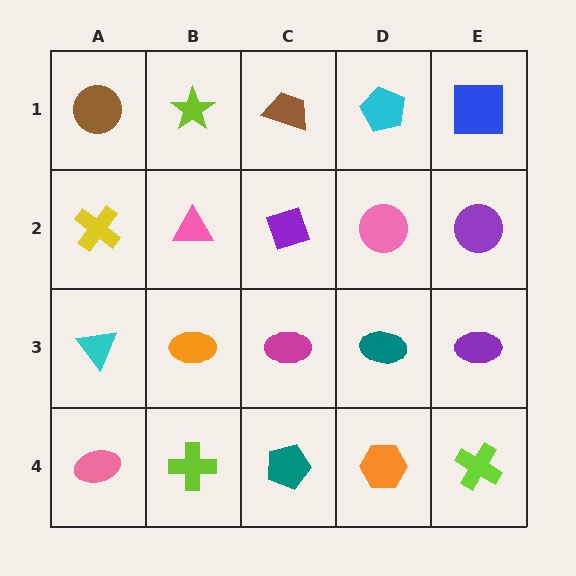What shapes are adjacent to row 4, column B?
An orange ellipse (row 3, column B), a pink ellipse (row 4, column A), a teal pentagon (row 4, column C).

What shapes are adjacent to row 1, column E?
A purple circle (row 2, column E), a cyan pentagon (row 1, column D).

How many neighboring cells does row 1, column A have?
2.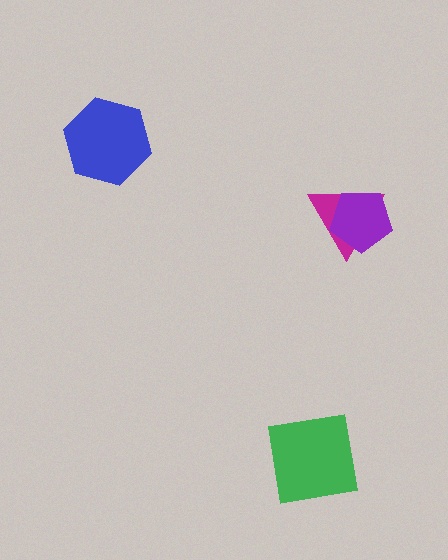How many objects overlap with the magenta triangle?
1 object overlaps with the magenta triangle.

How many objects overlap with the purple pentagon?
1 object overlaps with the purple pentagon.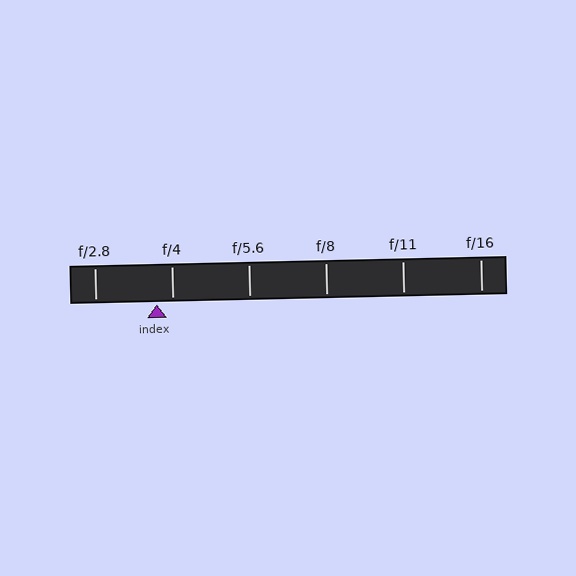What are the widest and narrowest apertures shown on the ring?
The widest aperture shown is f/2.8 and the narrowest is f/16.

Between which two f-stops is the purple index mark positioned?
The index mark is between f/2.8 and f/4.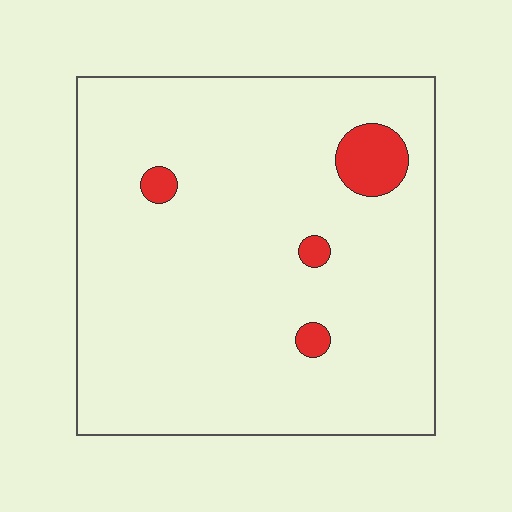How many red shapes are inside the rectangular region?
4.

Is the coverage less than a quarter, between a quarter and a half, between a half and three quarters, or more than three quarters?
Less than a quarter.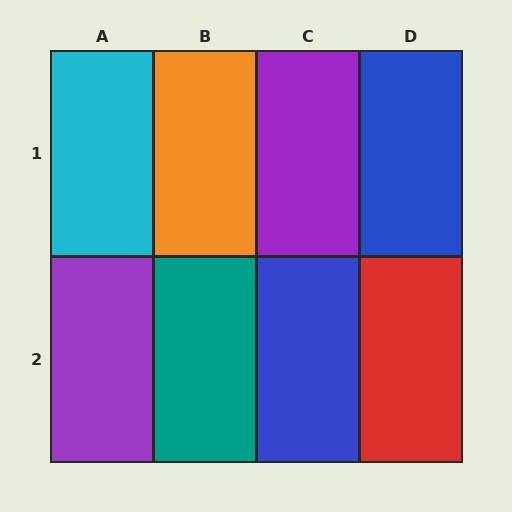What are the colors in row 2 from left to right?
Purple, teal, blue, red.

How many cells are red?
1 cell is red.